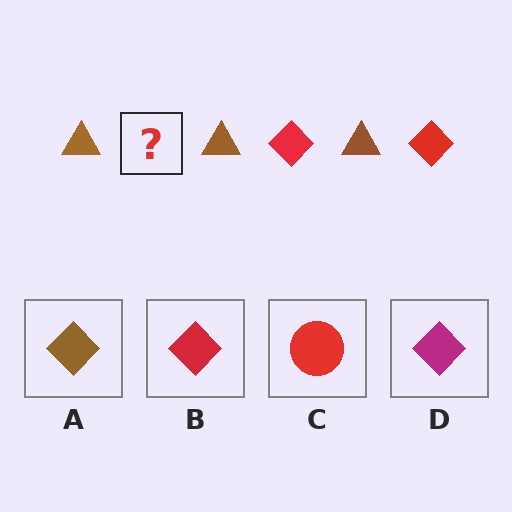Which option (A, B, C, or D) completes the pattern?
B.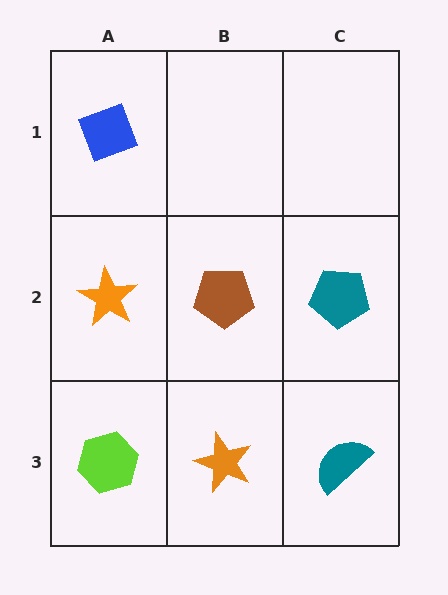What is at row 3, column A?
A lime hexagon.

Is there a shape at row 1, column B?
No, that cell is empty.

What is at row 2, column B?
A brown pentagon.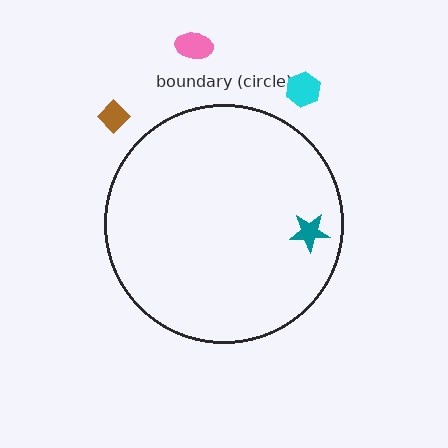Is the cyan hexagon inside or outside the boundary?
Outside.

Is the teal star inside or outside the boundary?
Inside.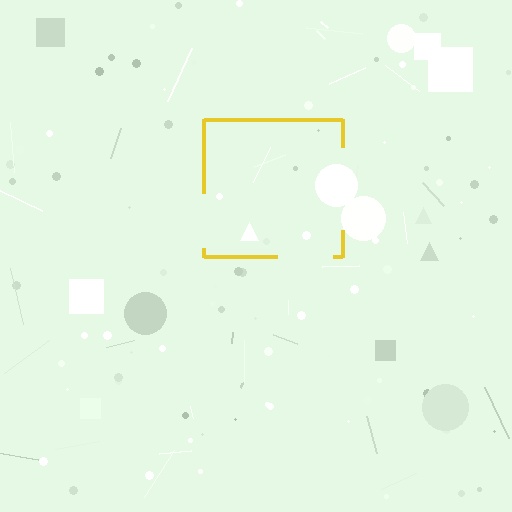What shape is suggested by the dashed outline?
The dashed outline suggests a square.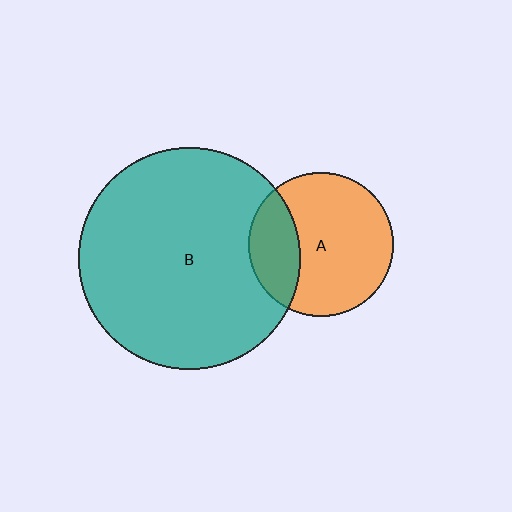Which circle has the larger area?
Circle B (teal).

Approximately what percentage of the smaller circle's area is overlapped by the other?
Approximately 25%.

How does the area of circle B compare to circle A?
Approximately 2.4 times.